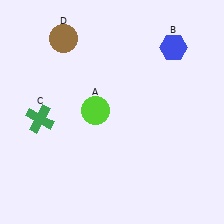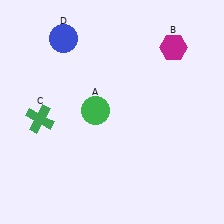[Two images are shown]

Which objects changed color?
A changed from lime to green. B changed from blue to magenta. D changed from brown to blue.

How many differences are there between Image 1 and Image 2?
There are 3 differences between the two images.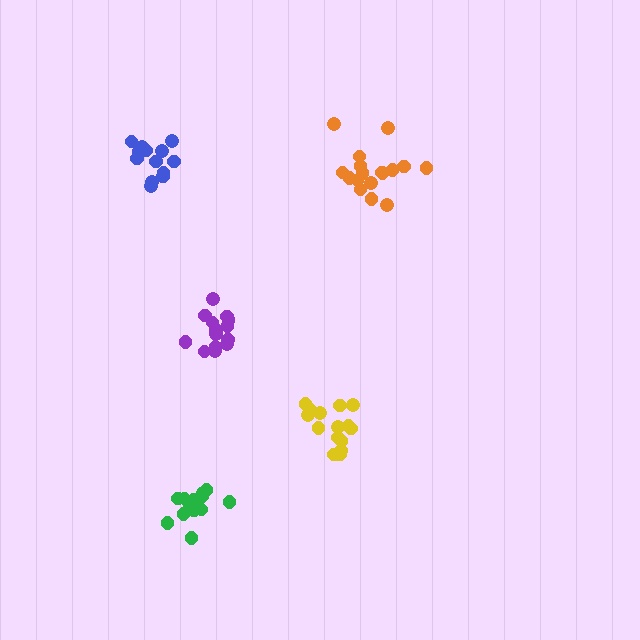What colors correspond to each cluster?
The clusters are colored: yellow, purple, blue, orange, green.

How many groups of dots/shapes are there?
There are 5 groups.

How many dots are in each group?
Group 1: 16 dots, Group 2: 14 dots, Group 3: 13 dots, Group 4: 17 dots, Group 5: 13 dots (73 total).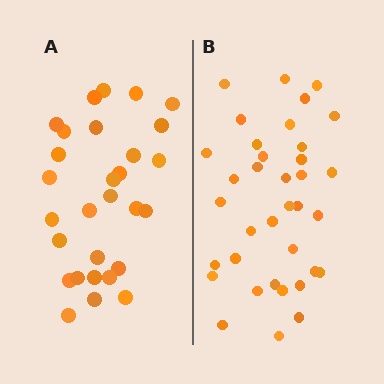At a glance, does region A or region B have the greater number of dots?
Region B (the right region) has more dots.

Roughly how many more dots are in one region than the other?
Region B has roughly 8 or so more dots than region A.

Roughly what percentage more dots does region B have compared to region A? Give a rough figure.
About 25% more.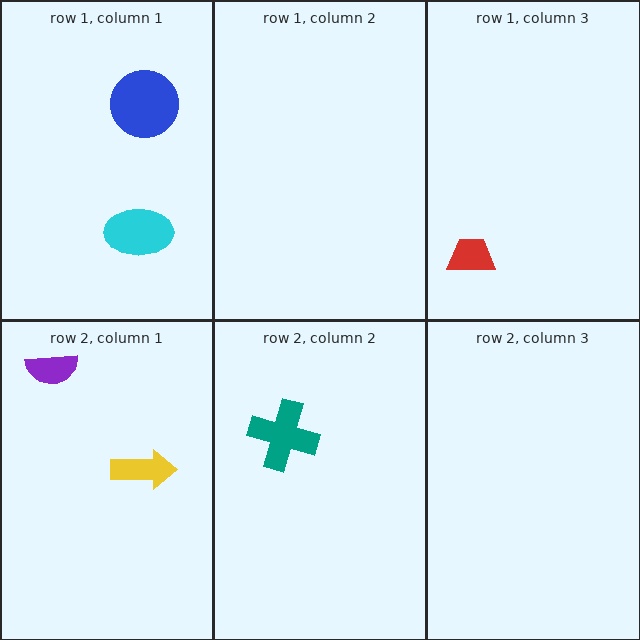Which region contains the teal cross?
The row 2, column 2 region.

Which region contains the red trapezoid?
The row 1, column 3 region.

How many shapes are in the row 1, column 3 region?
1.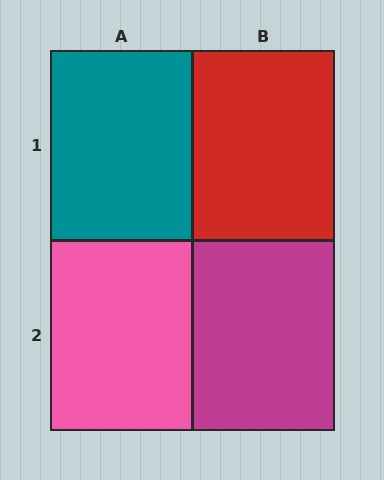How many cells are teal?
1 cell is teal.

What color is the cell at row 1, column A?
Teal.